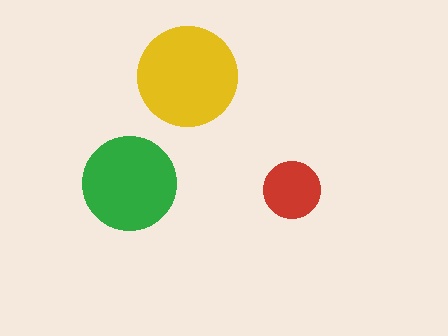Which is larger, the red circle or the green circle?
The green one.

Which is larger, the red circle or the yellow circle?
The yellow one.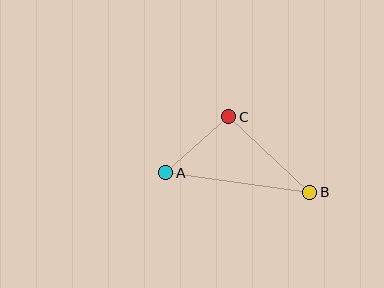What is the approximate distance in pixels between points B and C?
The distance between B and C is approximately 111 pixels.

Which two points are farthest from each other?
Points A and B are farthest from each other.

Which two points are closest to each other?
Points A and C are closest to each other.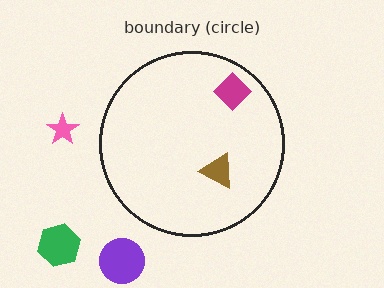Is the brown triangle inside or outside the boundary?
Inside.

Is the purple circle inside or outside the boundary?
Outside.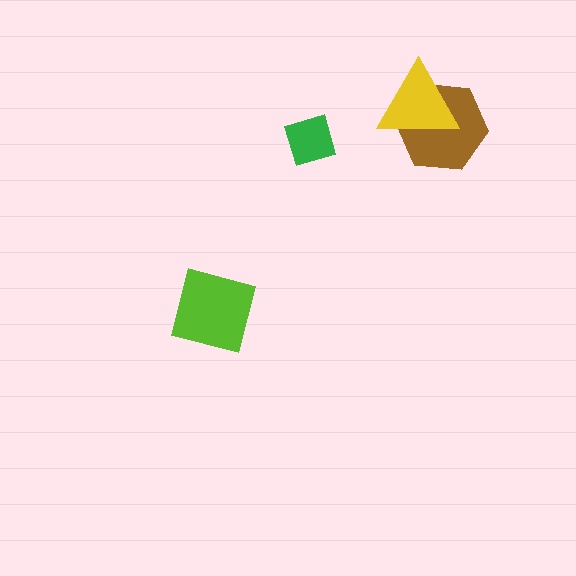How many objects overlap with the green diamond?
0 objects overlap with the green diamond.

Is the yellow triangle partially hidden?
No, no other shape covers it.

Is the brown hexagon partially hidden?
Yes, it is partially covered by another shape.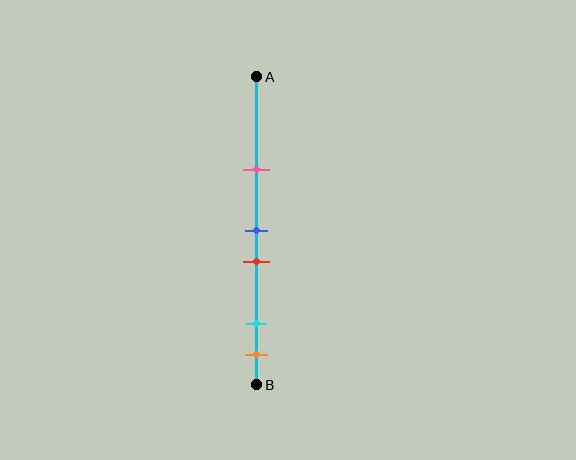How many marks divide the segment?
There are 5 marks dividing the segment.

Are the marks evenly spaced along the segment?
No, the marks are not evenly spaced.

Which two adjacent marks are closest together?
The blue and red marks are the closest adjacent pair.